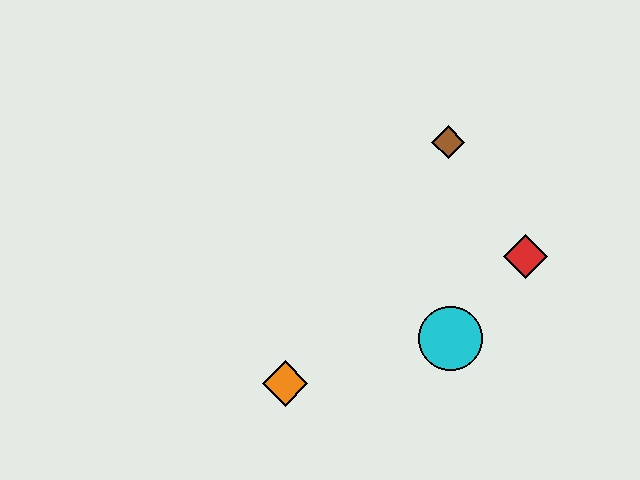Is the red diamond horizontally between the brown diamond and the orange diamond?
No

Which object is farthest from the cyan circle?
The brown diamond is farthest from the cyan circle.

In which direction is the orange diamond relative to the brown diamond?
The orange diamond is below the brown diamond.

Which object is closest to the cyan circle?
The red diamond is closest to the cyan circle.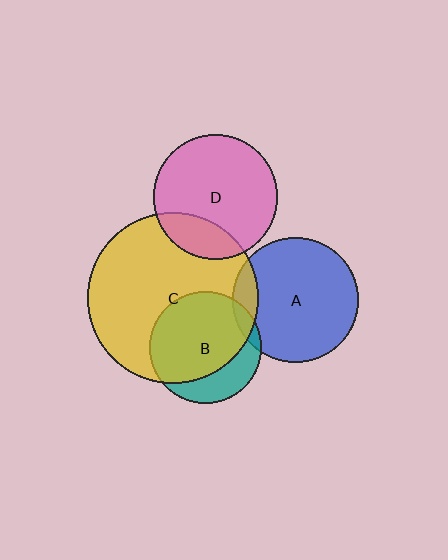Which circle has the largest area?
Circle C (yellow).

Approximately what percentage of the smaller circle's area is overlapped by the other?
Approximately 75%.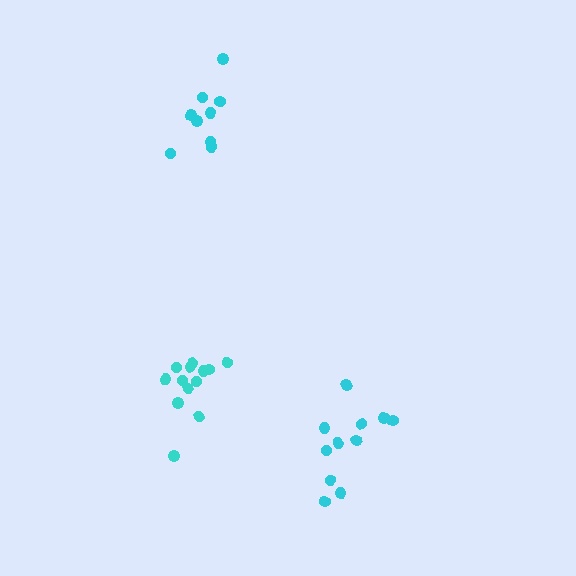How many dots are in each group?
Group 1: 9 dots, Group 2: 13 dots, Group 3: 11 dots (33 total).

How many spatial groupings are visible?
There are 3 spatial groupings.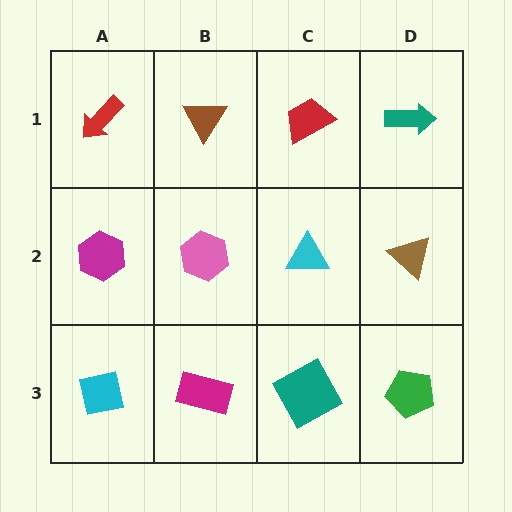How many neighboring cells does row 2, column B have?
4.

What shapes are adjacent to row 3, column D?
A brown triangle (row 2, column D), a teal square (row 3, column C).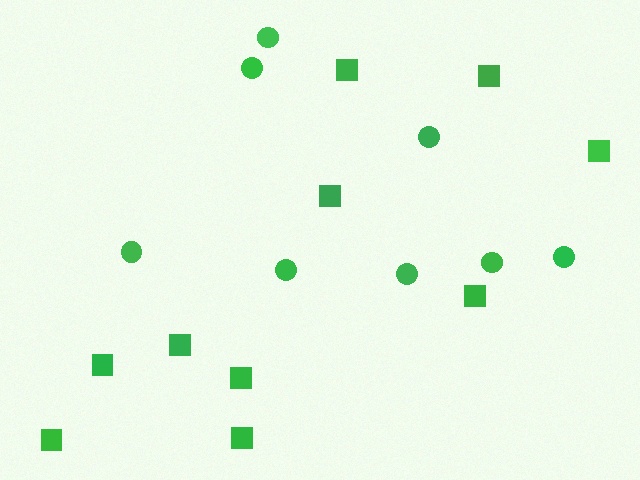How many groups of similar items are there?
There are 2 groups: one group of squares (10) and one group of circles (8).